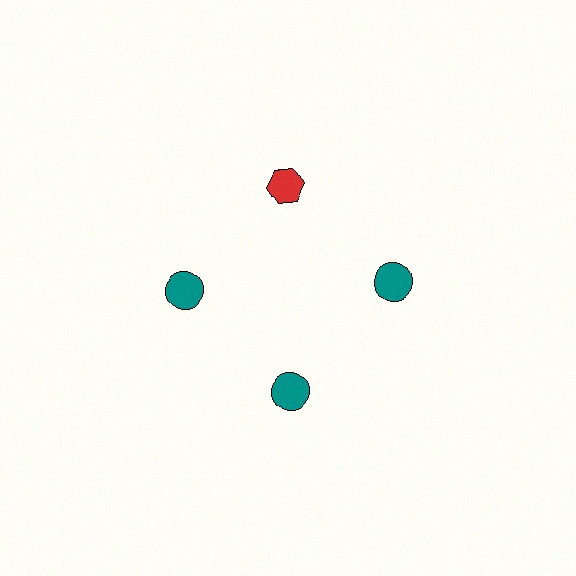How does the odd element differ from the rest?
It differs in both color (red instead of teal) and shape (hexagon instead of circle).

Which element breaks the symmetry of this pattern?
The red hexagon at roughly the 12 o'clock position breaks the symmetry. All other shapes are teal circles.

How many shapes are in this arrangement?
There are 4 shapes arranged in a ring pattern.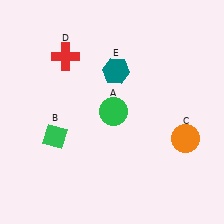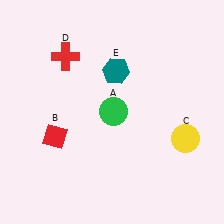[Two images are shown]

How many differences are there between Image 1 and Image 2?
There are 2 differences between the two images.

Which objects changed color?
B changed from green to red. C changed from orange to yellow.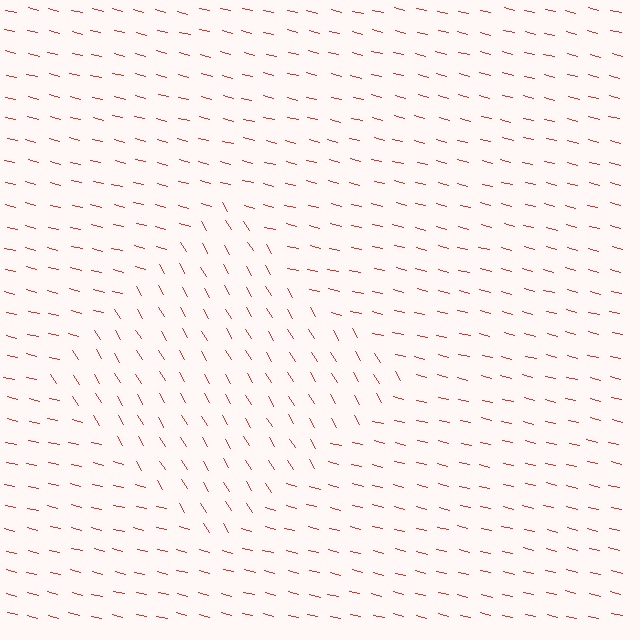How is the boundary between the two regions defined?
The boundary is defined purely by a change in line orientation (approximately 45 degrees difference). All lines are the same color and thickness.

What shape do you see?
I see a diamond.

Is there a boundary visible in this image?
Yes, there is a texture boundary formed by a change in line orientation.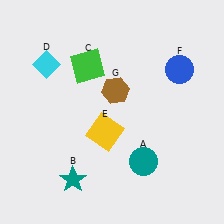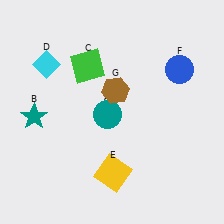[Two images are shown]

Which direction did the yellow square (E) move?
The yellow square (E) moved down.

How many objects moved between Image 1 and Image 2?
3 objects moved between the two images.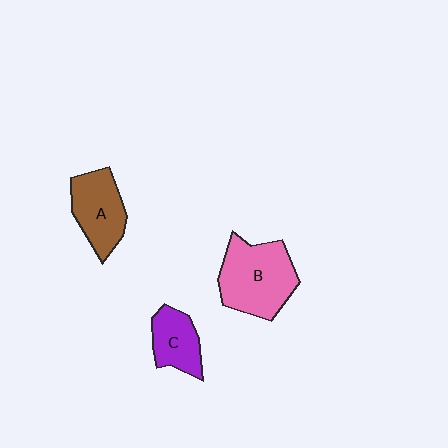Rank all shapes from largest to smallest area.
From largest to smallest: B (pink), A (brown), C (purple).